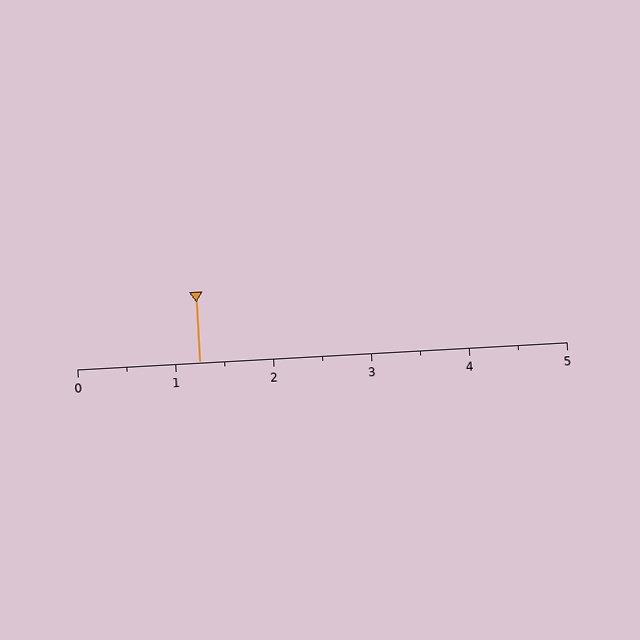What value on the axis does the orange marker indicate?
The marker indicates approximately 1.2.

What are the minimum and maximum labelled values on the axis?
The axis runs from 0 to 5.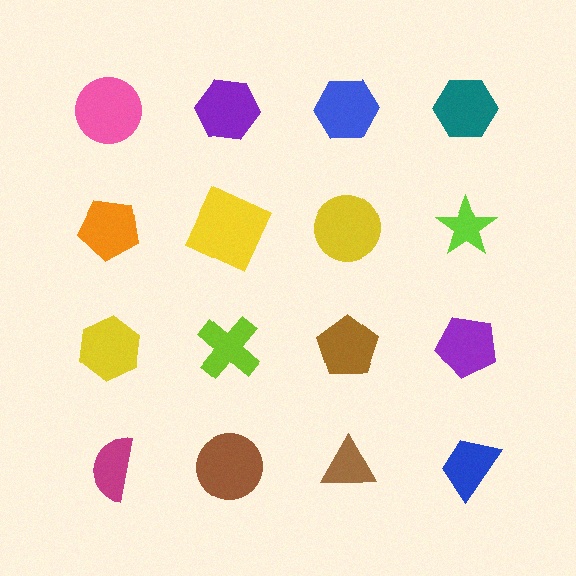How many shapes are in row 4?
4 shapes.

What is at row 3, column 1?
A yellow hexagon.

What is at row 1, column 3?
A blue hexagon.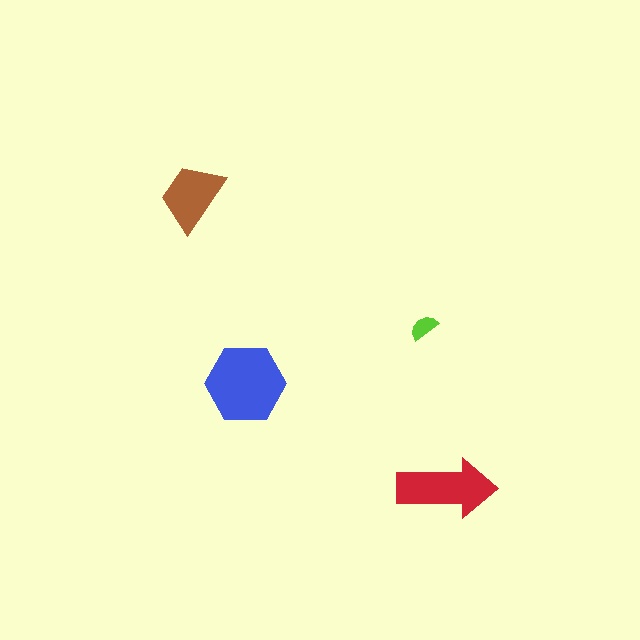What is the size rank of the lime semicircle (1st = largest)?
4th.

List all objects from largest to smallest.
The blue hexagon, the red arrow, the brown trapezoid, the lime semicircle.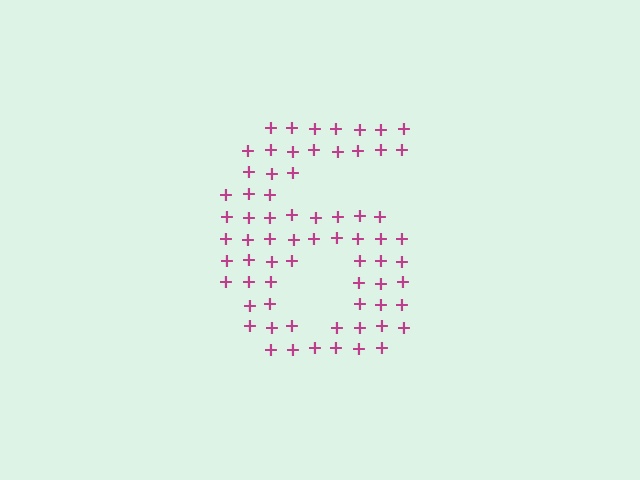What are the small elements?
The small elements are plus signs.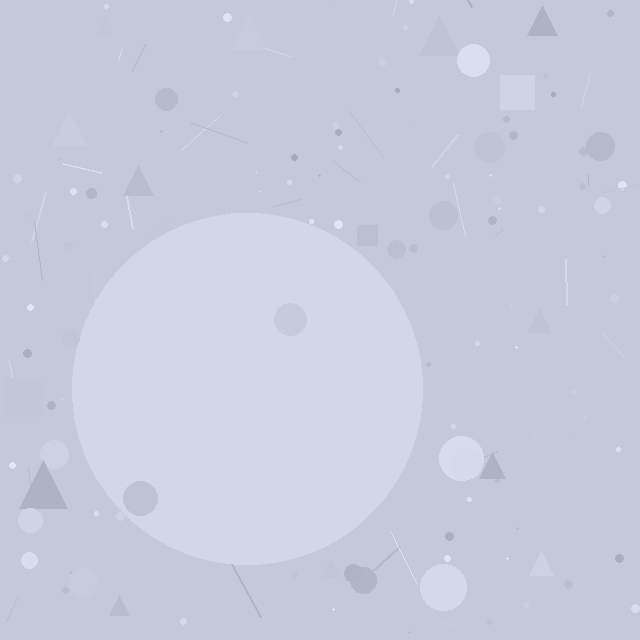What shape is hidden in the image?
A circle is hidden in the image.